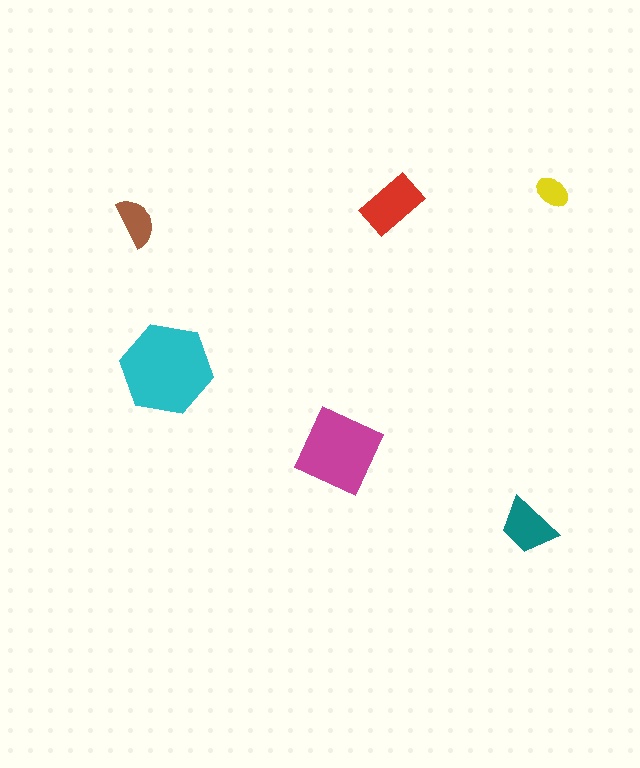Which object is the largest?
The cyan hexagon.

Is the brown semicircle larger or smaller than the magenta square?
Smaller.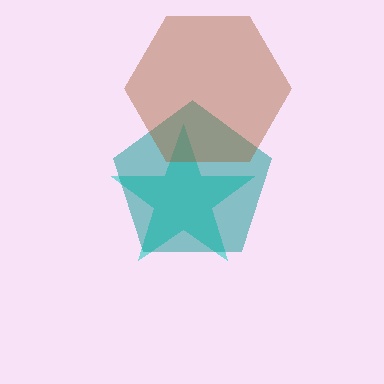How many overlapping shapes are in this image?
There are 3 overlapping shapes in the image.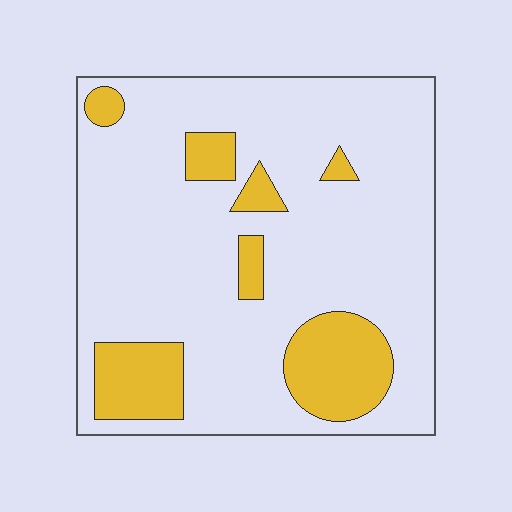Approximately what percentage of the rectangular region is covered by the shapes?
Approximately 20%.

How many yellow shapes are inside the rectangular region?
7.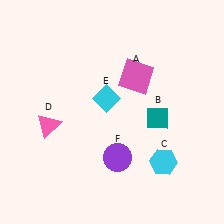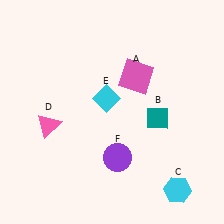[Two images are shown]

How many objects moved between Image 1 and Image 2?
1 object moved between the two images.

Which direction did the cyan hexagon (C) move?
The cyan hexagon (C) moved down.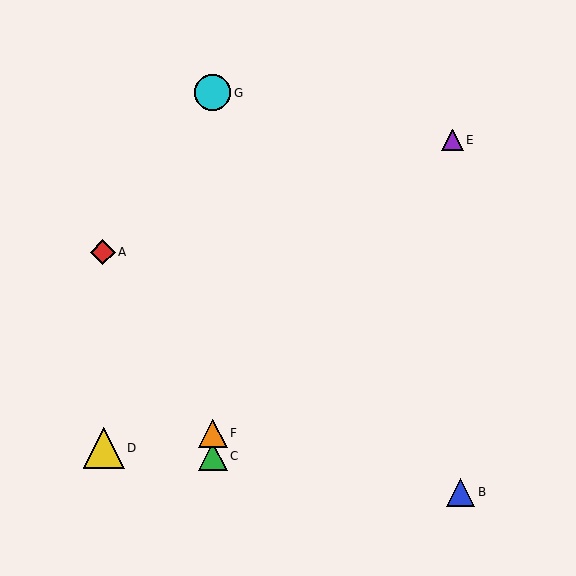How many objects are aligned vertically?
3 objects (C, F, G) are aligned vertically.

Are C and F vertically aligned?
Yes, both are at x≈213.